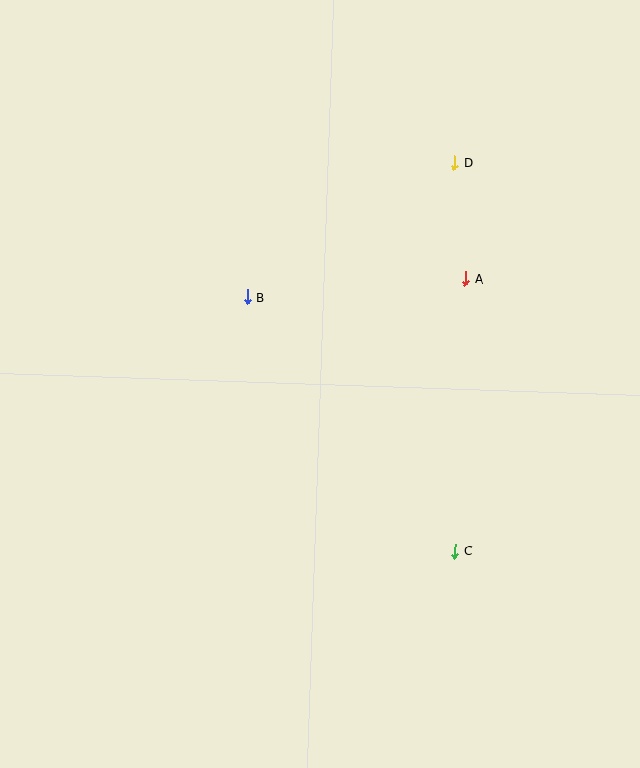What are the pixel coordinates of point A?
Point A is at (466, 279).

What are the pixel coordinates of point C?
Point C is at (455, 551).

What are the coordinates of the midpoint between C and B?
The midpoint between C and B is at (351, 424).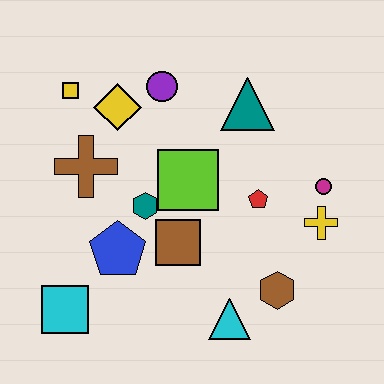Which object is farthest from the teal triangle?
The cyan square is farthest from the teal triangle.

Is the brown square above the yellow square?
No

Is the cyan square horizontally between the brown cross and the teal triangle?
No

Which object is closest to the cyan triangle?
The brown hexagon is closest to the cyan triangle.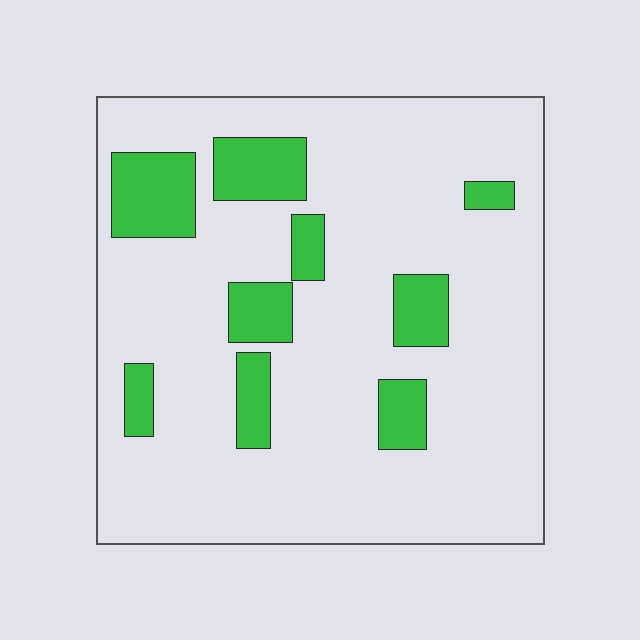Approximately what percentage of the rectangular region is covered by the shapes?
Approximately 15%.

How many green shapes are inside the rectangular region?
9.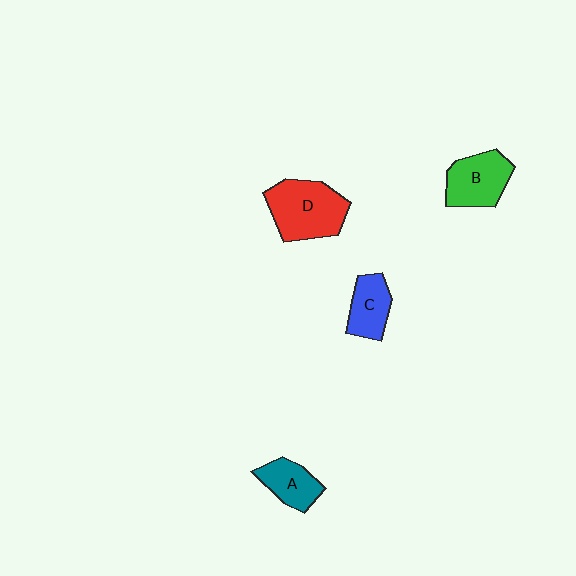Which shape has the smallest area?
Shape A (teal).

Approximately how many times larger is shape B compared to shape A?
Approximately 1.4 times.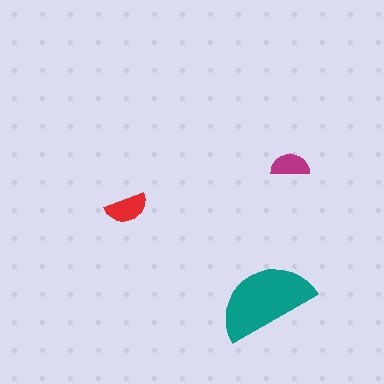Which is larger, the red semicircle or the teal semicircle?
The teal one.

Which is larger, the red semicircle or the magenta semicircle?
The red one.